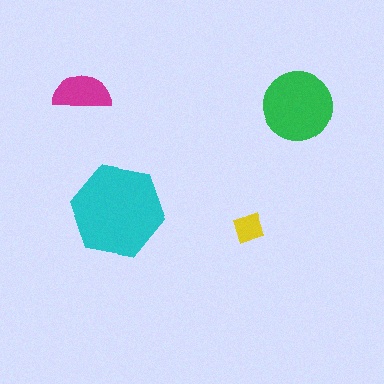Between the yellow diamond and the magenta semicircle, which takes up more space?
The magenta semicircle.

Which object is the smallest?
The yellow diamond.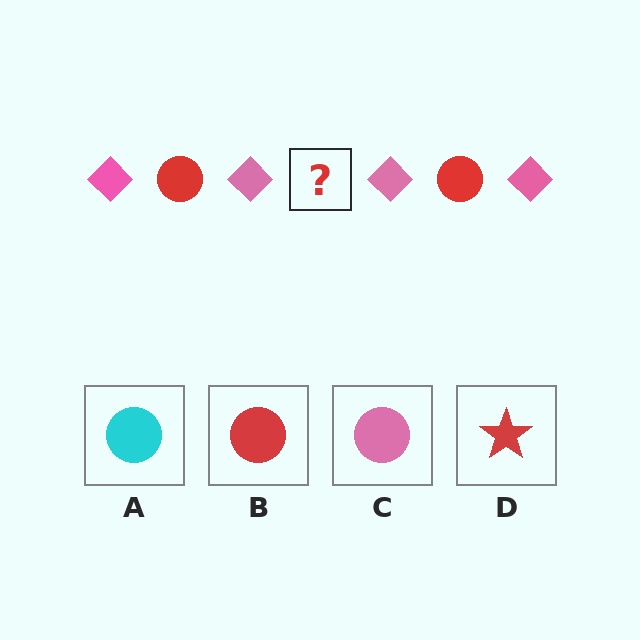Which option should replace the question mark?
Option B.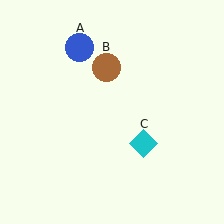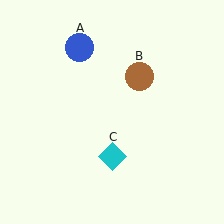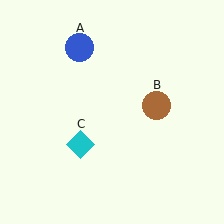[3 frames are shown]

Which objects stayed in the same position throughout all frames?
Blue circle (object A) remained stationary.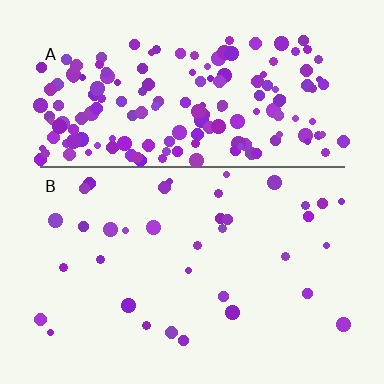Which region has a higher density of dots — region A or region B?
A (the top).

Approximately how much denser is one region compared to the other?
Approximately 5.1× — region A over region B.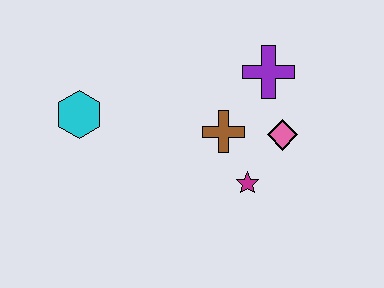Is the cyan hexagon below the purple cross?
Yes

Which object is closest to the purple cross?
The pink diamond is closest to the purple cross.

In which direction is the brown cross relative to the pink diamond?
The brown cross is to the left of the pink diamond.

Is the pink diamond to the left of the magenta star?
No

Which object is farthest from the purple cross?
The cyan hexagon is farthest from the purple cross.